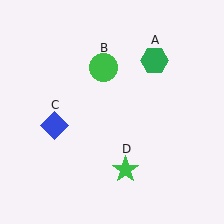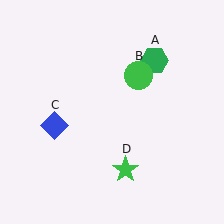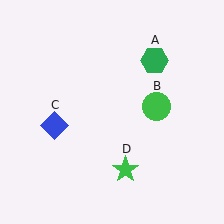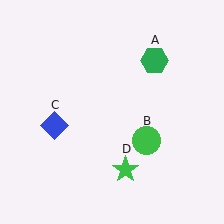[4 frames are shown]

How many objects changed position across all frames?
1 object changed position: green circle (object B).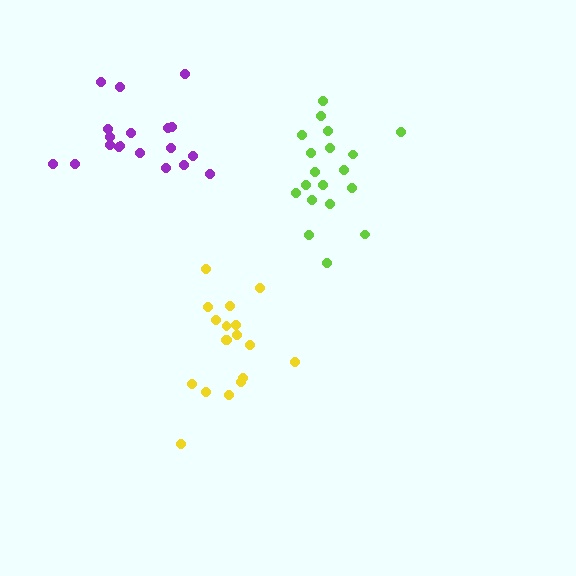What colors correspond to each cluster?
The clusters are colored: lime, yellow, purple.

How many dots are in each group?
Group 1: 19 dots, Group 2: 18 dots, Group 3: 19 dots (56 total).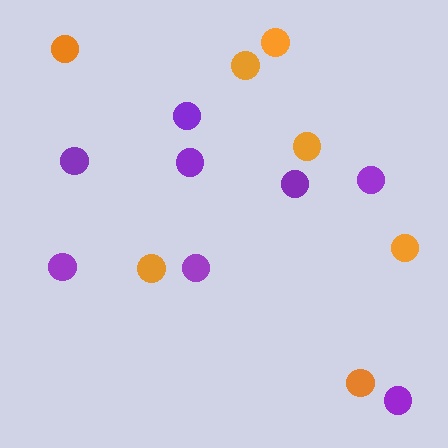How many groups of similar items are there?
There are 2 groups: one group of purple circles (8) and one group of orange circles (7).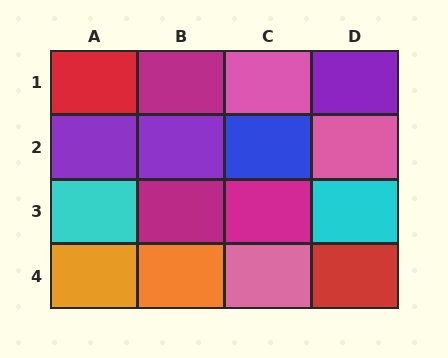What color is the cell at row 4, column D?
Red.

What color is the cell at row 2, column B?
Purple.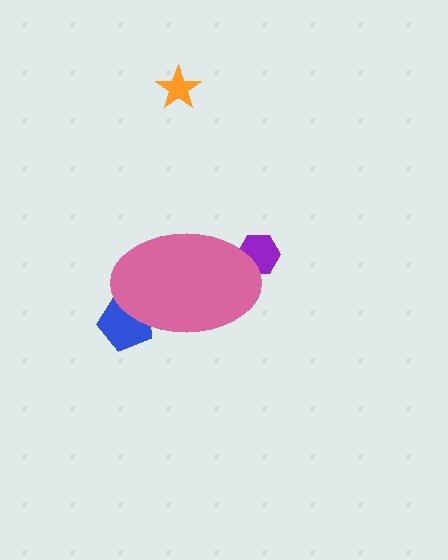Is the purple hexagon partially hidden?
Yes, the purple hexagon is partially hidden behind the pink ellipse.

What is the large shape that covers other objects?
A pink ellipse.